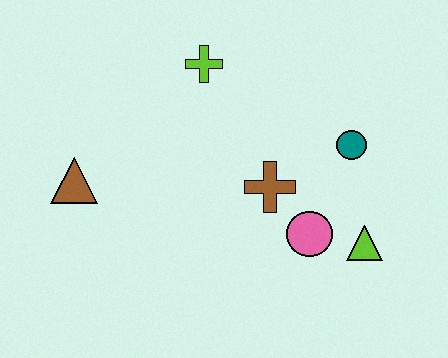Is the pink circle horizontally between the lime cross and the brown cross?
No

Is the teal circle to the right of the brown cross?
Yes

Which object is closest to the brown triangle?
The lime cross is closest to the brown triangle.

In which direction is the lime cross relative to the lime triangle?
The lime cross is above the lime triangle.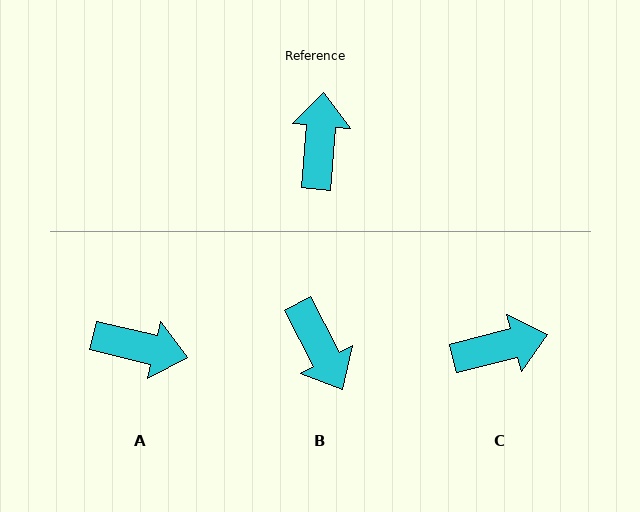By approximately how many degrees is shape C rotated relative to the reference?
Approximately 71 degrees clockwise.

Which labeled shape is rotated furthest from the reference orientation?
B, about 148 degrees away.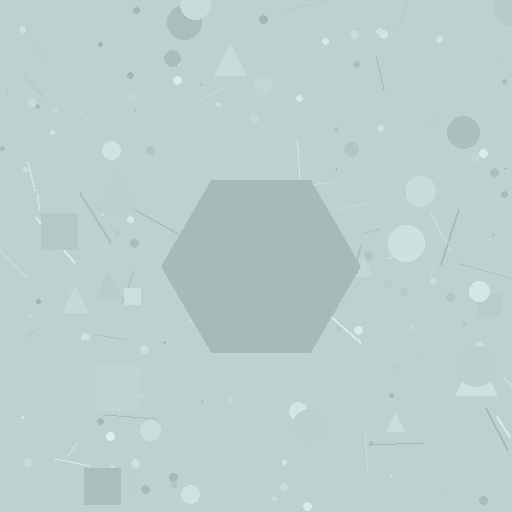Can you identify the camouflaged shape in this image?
The camouflaged shape is a hexagon.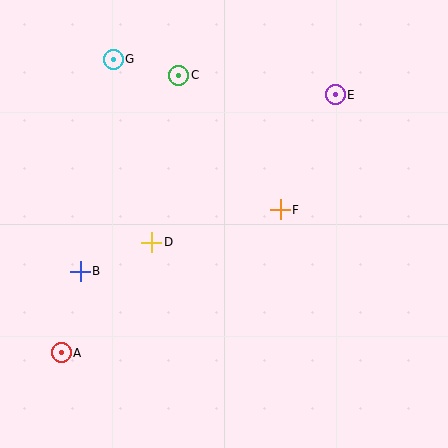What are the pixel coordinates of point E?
Point E is at (335, 95).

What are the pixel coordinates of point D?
Point D is at (152, 242).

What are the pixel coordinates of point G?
Point G is at (113, 59).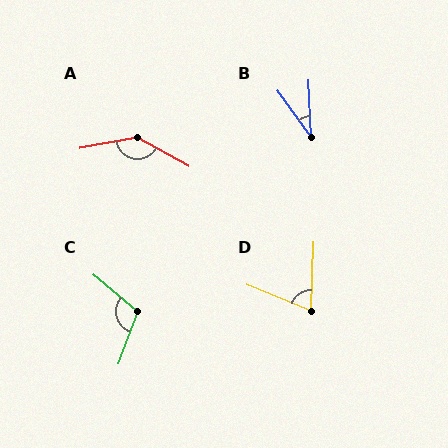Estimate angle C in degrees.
Approximately 109 degrees.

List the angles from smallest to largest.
B (33°), D (70°), C (109°), A (141°).